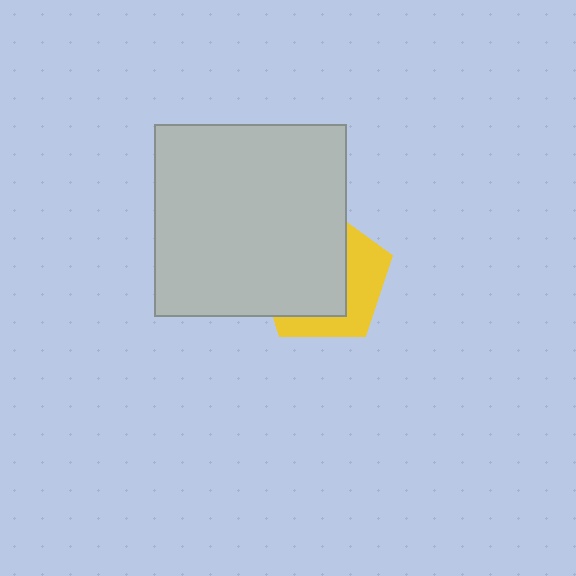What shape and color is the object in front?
The object in front is a light gray square.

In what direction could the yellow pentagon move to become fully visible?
The yellow pentagon could move right. That would shift it out from behind the light gray square entirely.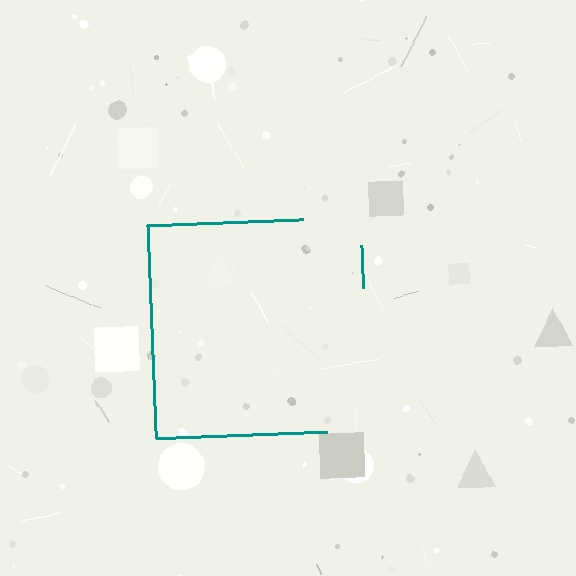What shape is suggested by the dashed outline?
The dashed outline suggests a square.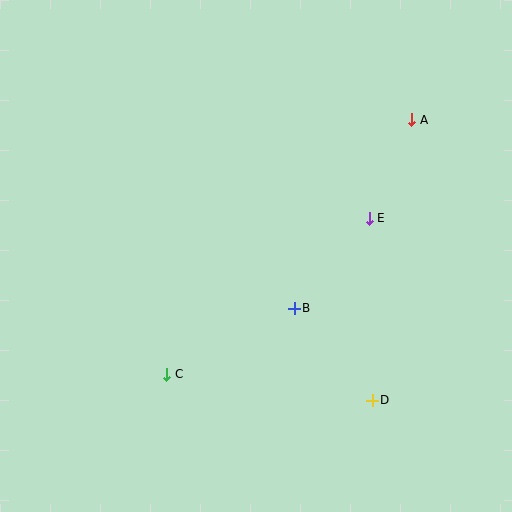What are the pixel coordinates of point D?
Point D is at (372, 400).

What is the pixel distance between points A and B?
The distance between A and B is 222 pixels.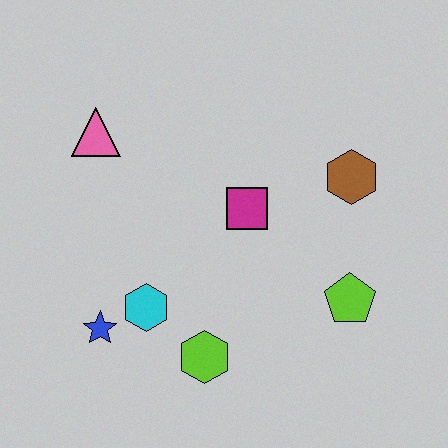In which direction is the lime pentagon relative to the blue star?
The lime pentagon is to the right of the blue star.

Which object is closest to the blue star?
The cyan hexagon is closest to the blue star.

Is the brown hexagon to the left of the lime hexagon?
No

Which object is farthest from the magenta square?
The blue star is farthest from the magenta square.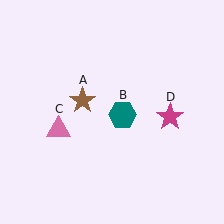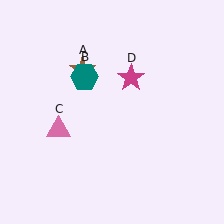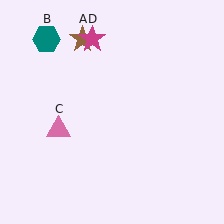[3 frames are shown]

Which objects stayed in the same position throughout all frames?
Pink triangle (object C) remained stationary.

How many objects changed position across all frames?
3 objects changed position: brown star (object A), teal hexagon (object B), magenta star (object D).